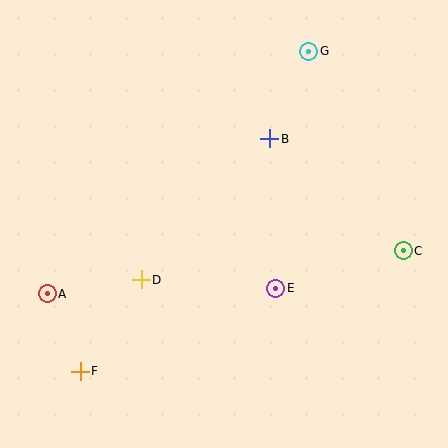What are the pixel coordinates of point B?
Point B is at (270, 139).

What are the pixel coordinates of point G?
Point G is at (309, 51).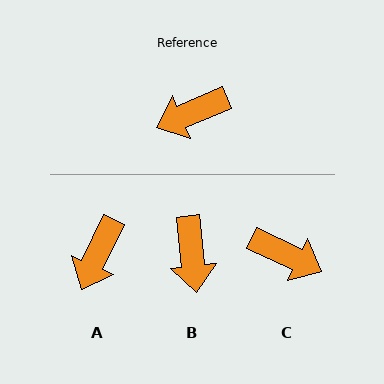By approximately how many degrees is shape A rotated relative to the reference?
Approximately 42 degrees counter-clockwise.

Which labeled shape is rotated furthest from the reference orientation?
C, about 131 degrees away.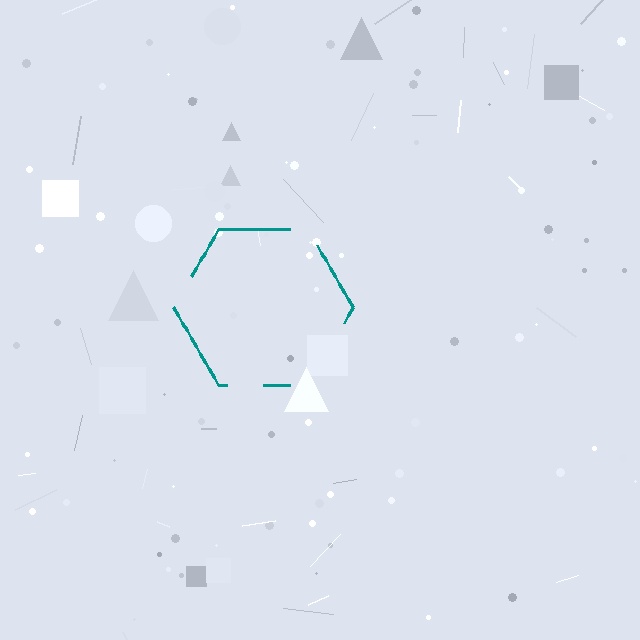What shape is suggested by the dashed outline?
The dashed outline suggests a hexagon.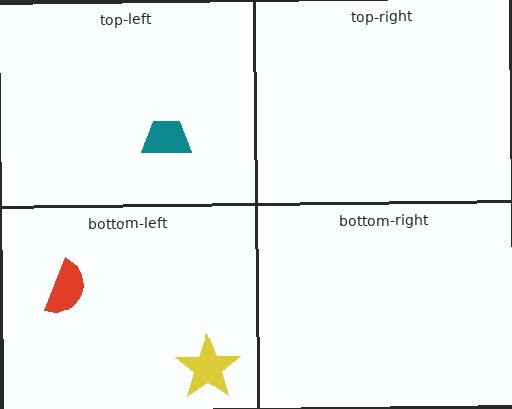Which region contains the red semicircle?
The bottom-left region.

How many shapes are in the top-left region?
1.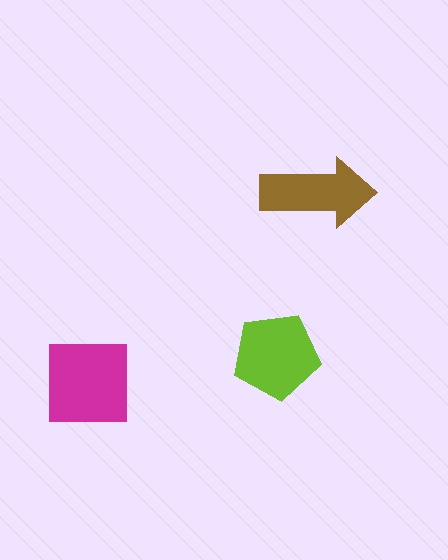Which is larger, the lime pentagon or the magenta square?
The magenta square.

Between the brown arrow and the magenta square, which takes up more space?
The magenta square.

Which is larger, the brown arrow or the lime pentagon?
The lime pentagon.